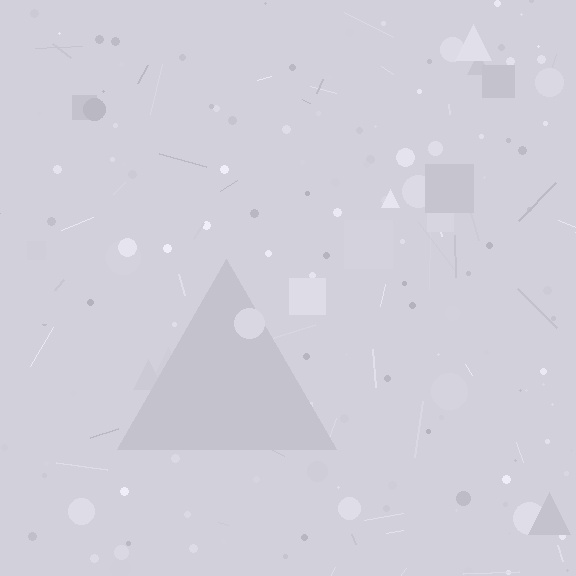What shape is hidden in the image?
A triangle is hidden in the image.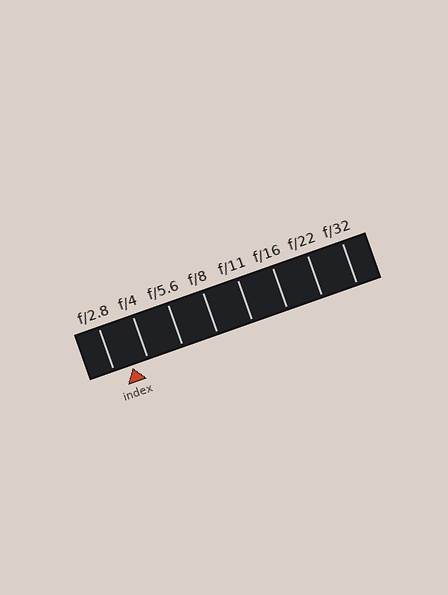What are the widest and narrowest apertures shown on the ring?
The widest aperture shown is f/2.8 and the narrowest is f/32.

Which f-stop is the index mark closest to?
The index mark is closest to f/4.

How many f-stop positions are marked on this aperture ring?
There are 8 f-stop positions marked.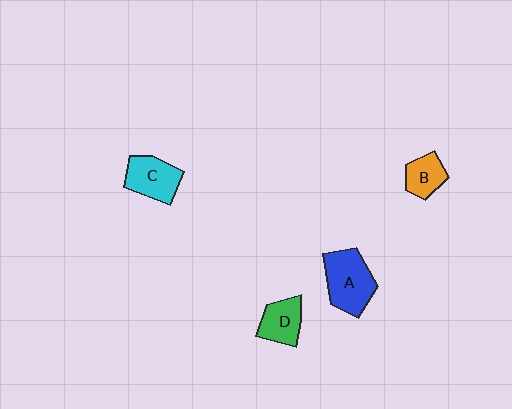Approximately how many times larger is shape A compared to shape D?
Approximately 1.5 times.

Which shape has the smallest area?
Shape B (orange).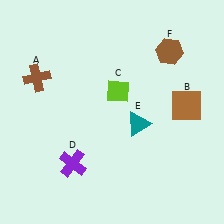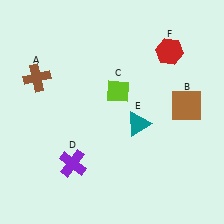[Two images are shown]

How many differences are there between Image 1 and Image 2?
There is 1 difference between the two images.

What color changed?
The hexagon (F) changed from brown in Image 1 to red in Image 2.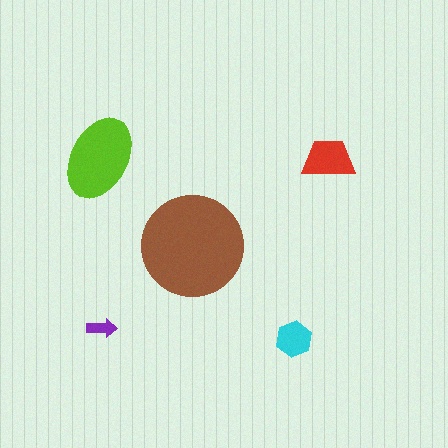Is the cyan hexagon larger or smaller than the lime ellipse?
Smaller.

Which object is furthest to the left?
The lime ellipse is leftmost.